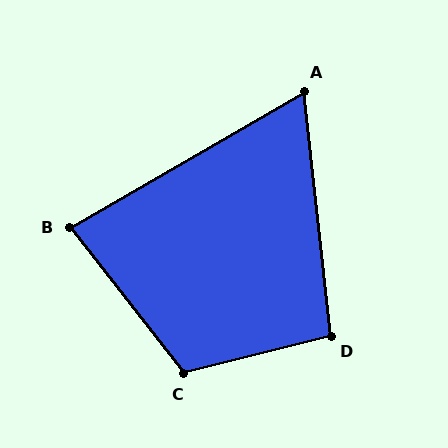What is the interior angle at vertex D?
Approximately 98 degrees (obtuse).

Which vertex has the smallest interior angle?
A, at approximately 66 degrees.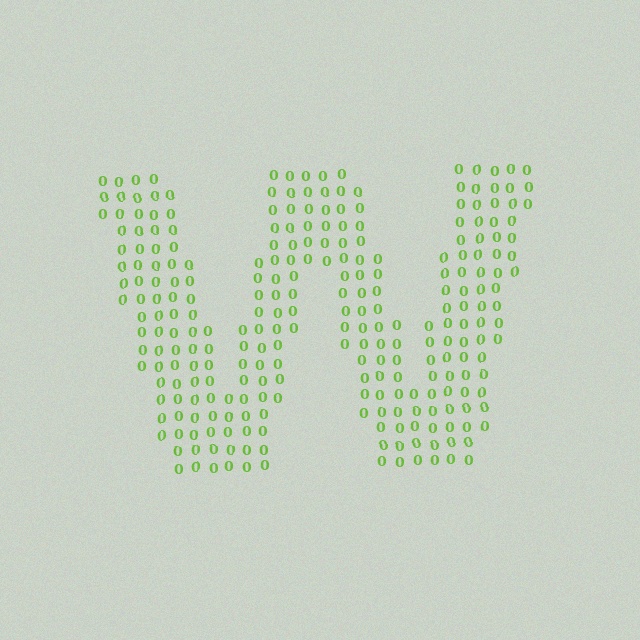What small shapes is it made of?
It is made of small digit 0's.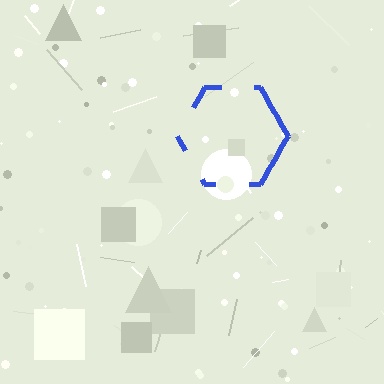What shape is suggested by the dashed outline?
The dashed outline suggests a hexagon.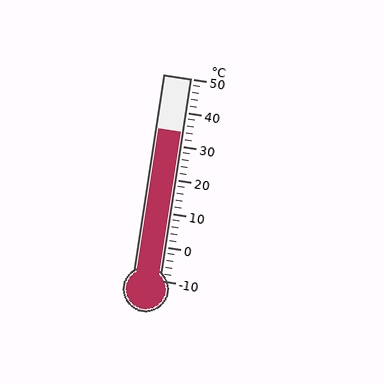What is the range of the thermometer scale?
The thermometer scale ranges from -10°C to 50°C.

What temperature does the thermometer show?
The thermometer shows approximately 34°C.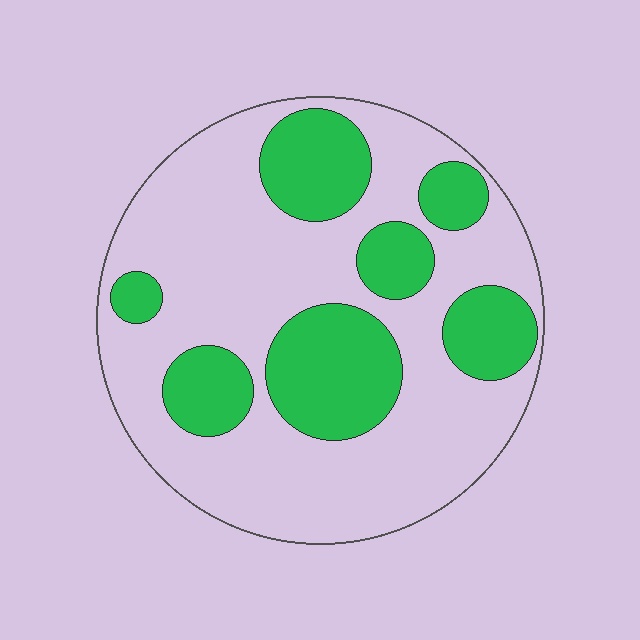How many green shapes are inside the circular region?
7.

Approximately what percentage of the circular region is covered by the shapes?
Approximately 30%.